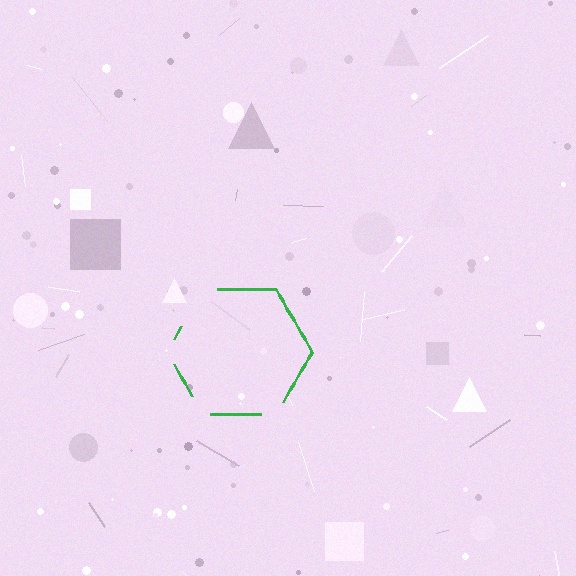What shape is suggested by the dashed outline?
The dashed outline suggests a hexagon.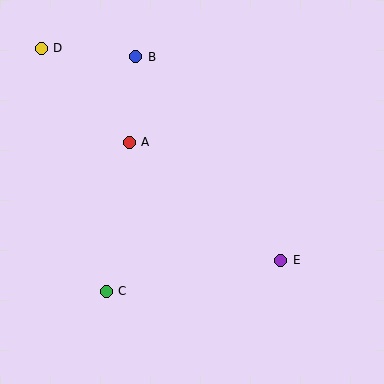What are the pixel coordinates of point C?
Point C is at (106, 291).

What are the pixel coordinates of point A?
Point A is at (129, 142).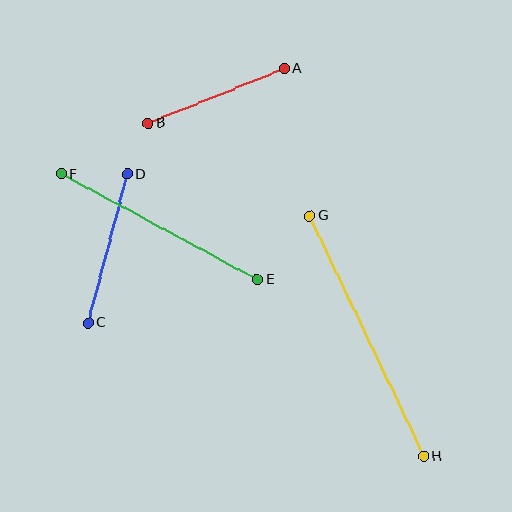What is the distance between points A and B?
The distance is approximately 147 pixels.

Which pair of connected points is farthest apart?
Points G and H are farthest apart.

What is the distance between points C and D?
The distance is approximately 154 pixels.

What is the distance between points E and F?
The distance is approximately 223 pixels.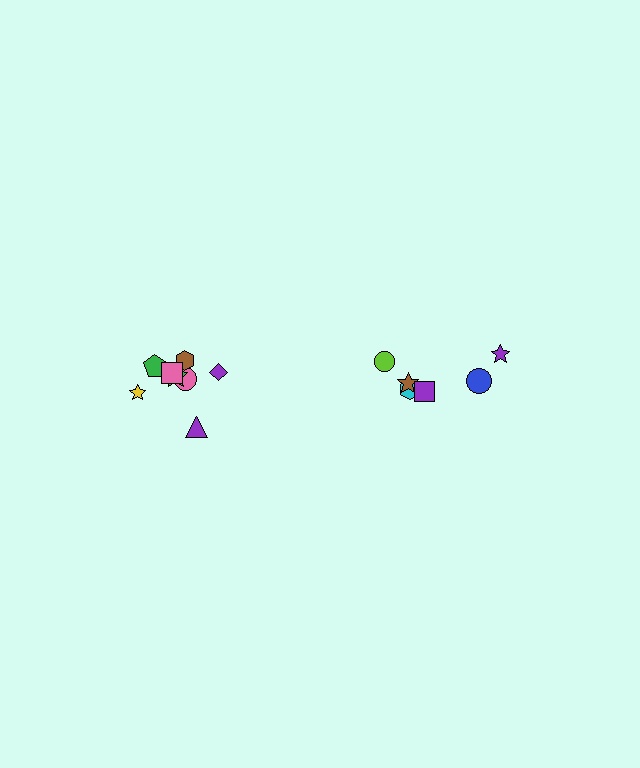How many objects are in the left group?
There are 8 objects.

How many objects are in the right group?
There are 6 objects.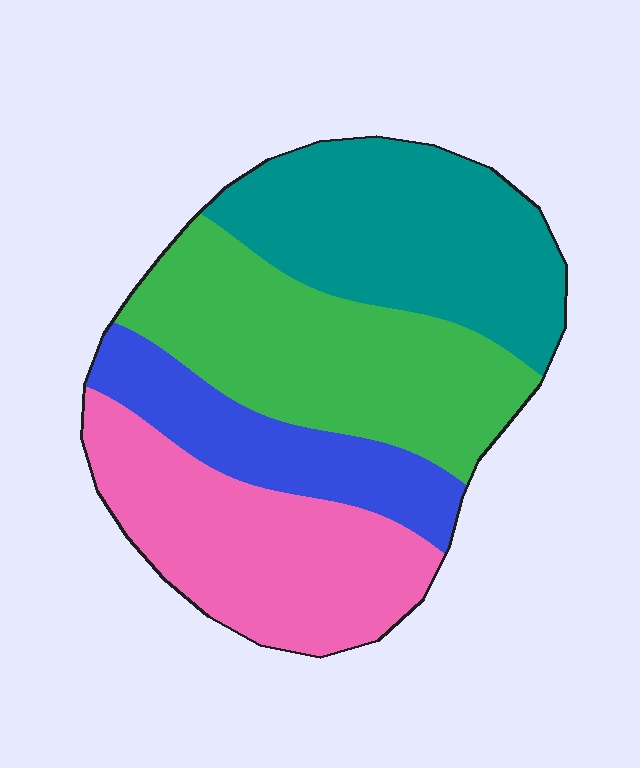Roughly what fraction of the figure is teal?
Teal takes up about one quarter (1/4) of the figure.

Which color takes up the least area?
Blue, at roughly 15%.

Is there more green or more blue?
Green.